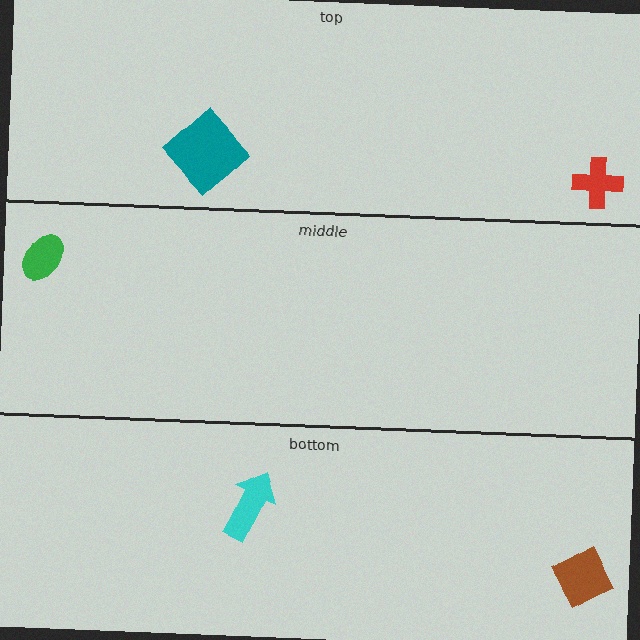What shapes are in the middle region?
The green ellipse.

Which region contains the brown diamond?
The bottom region.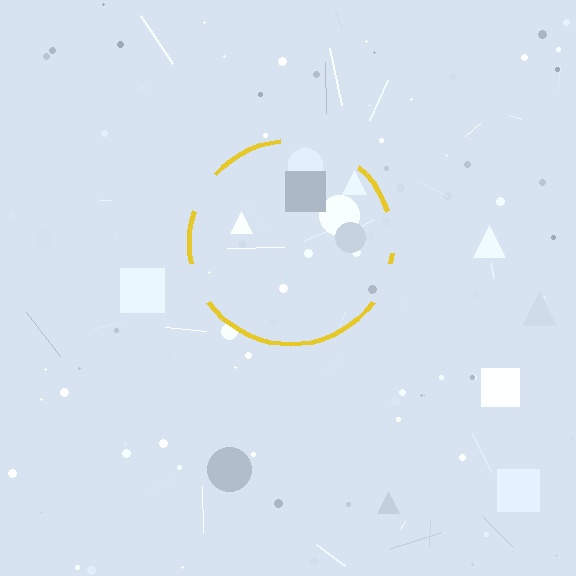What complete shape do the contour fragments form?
The contour fragments form a circle.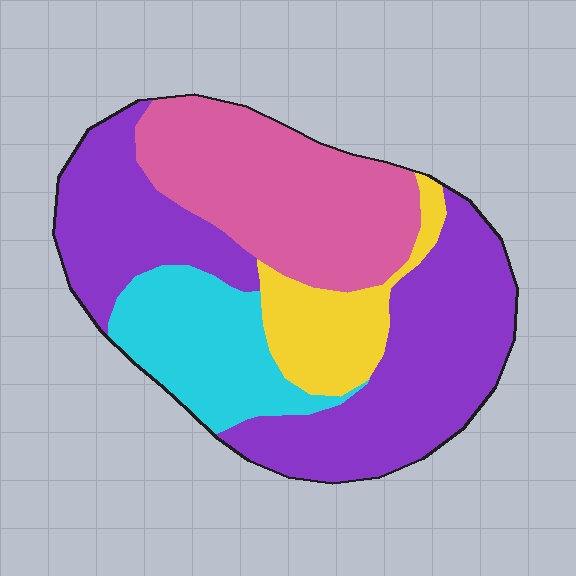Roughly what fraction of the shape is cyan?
Cyan covers roughly 15% of the shape.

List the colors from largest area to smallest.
From largest to smallest: purple, pink, cyan, yellow.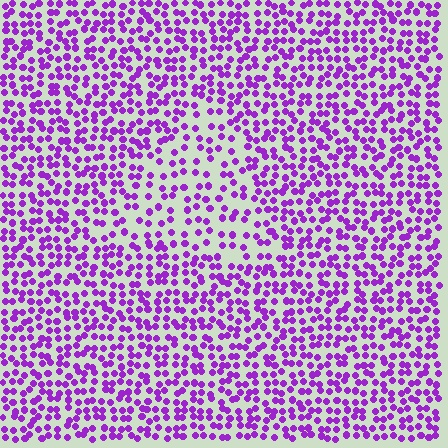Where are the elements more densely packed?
The elements are more densely packed outside the triangle boundary.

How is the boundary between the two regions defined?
The boundary is defined by a change in element density (approximately 1.8x ratio). All elements are the same color, size, and shape.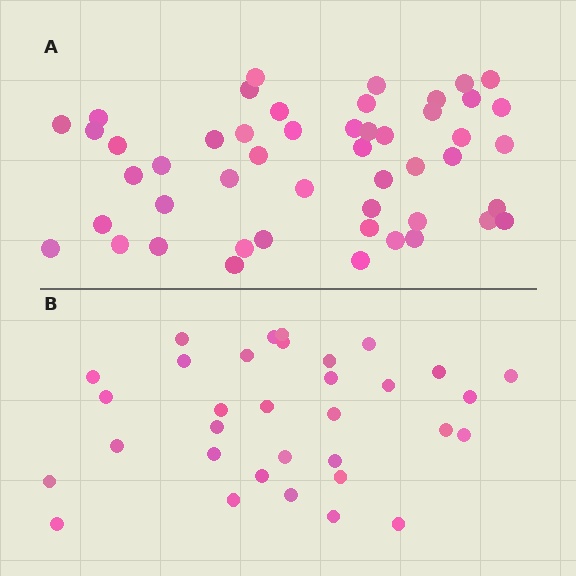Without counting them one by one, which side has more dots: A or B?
Region A (the top region) has more dots.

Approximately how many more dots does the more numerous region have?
Region A has approximately 15 more dots than region B.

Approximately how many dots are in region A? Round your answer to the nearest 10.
About 50 dots. (The exact count is 49, which rounds to 50.)